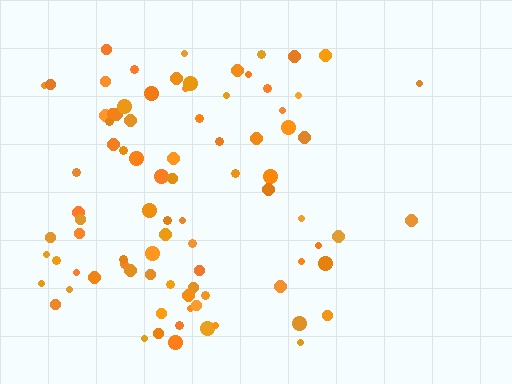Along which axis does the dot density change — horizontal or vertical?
Horizontal.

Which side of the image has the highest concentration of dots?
The left.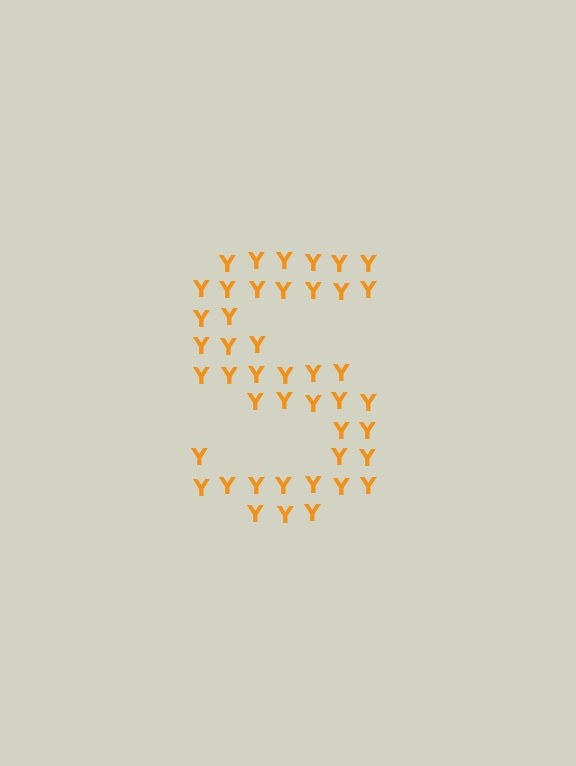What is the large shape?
The large shape is the letter S.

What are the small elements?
The small elements are letter Y's.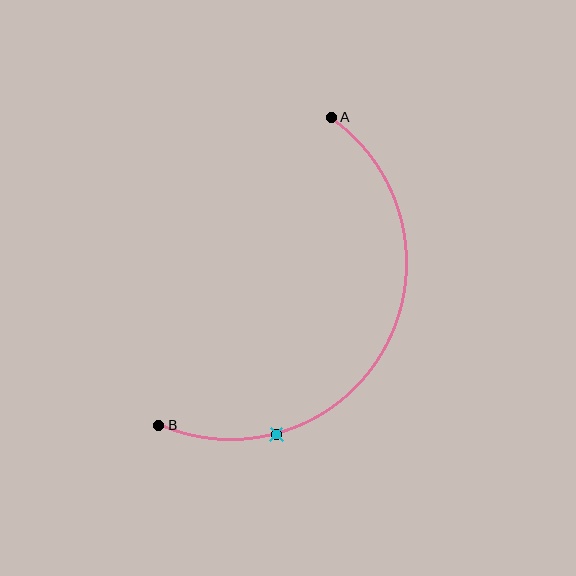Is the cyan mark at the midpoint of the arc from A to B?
No. The cyan mark lies on the arc but is closer to endpoint B. The arc midpoint would be at the point on the curve equidistant along the arc from both A and B.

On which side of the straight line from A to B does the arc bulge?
The arc bulges to the right of the straight line connecting A and B.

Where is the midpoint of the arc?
The arc midpoint is the point on the curve farthest from the straight line joining A and B. It sits to the right of that line.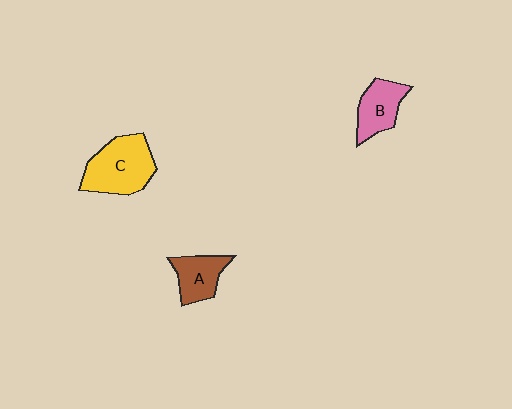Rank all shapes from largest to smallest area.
From largest to smallest: C (yellow), B (pink), A (brown).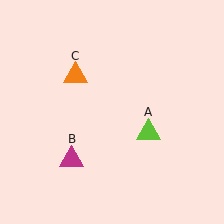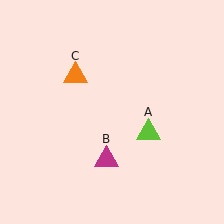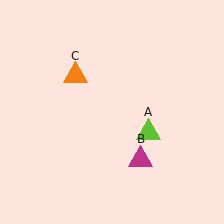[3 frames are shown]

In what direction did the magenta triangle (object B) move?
The magenta triangle (object B) moved right.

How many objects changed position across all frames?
1 object changed position: magenta triangle (object B).